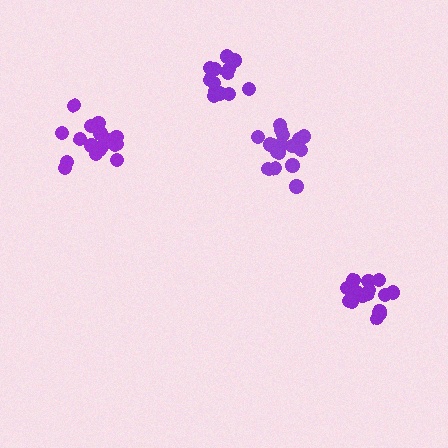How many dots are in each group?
Group 1: 17 dots, Group 2: 17 dots, Group 3: 14 dots, Group 4: 15 dots (63 total).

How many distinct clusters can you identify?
There are 4 distinct clusters.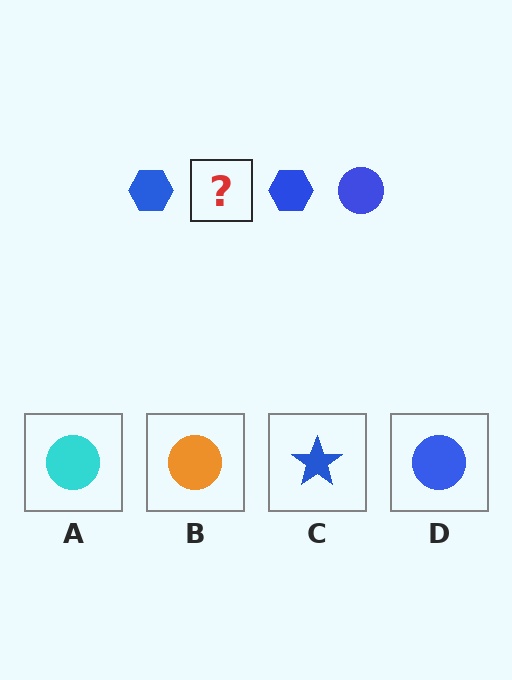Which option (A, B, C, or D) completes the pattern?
D.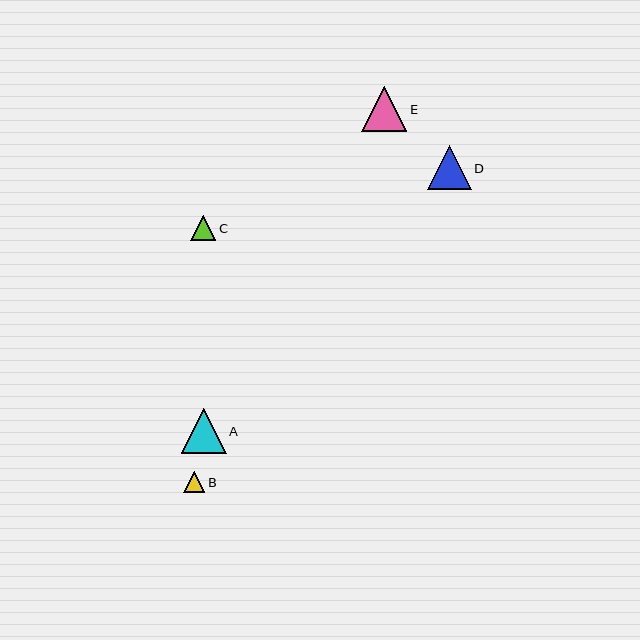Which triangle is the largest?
Triangle E is the largest with a size of approximately 45 pixels.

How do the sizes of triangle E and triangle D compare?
Triangle E and triangle D are approximately the same size.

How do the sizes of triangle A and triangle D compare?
Triangle A and triangle D are approximately the same size.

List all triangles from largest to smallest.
From largest to smallest: E, A, D, C, B.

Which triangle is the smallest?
Triangle B is the smallest with a size of approximately 21 pixels.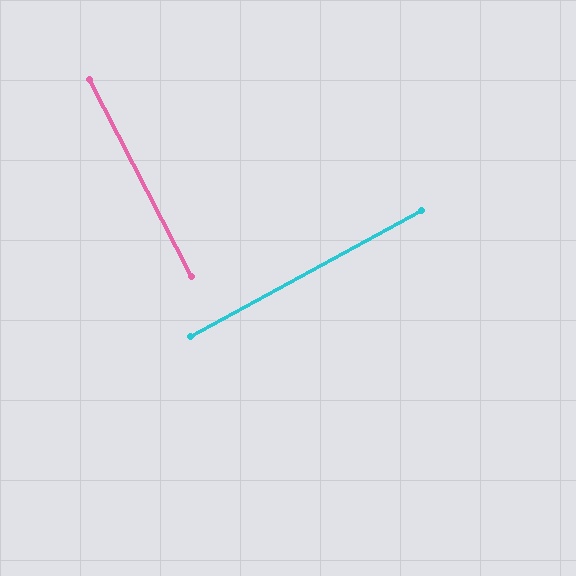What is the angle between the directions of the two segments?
Approximately 89 degrees.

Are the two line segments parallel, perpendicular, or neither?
Perpendicular — they meet at approximately 89°.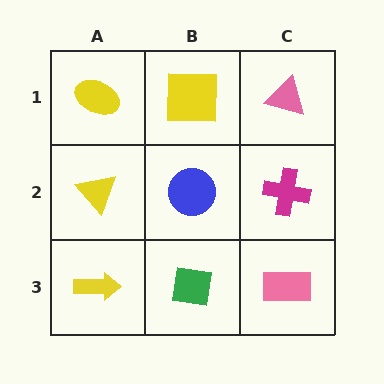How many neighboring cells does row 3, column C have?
2.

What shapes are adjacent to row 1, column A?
A yellow triangle (row 2, column A), a yellow square (row 1, column B).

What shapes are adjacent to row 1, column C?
A magenta cross (row 2, column C), a yellow square (row 1, column B).